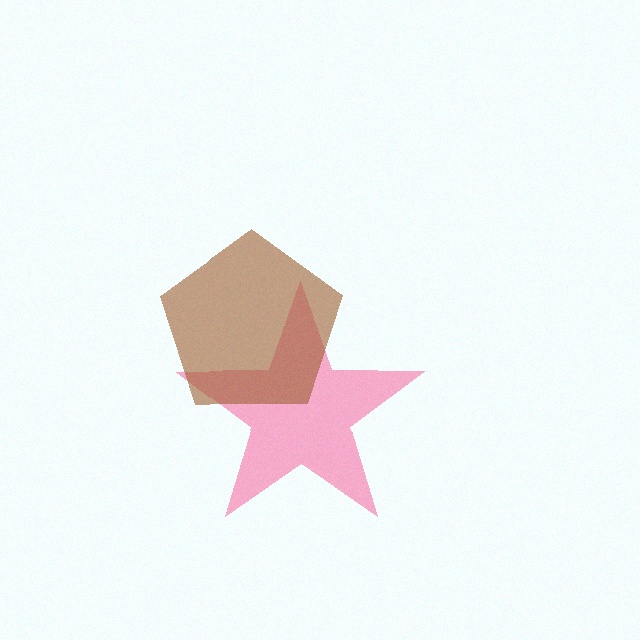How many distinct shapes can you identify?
There are 2 distinct shapes: a pink star, a brown pentagon.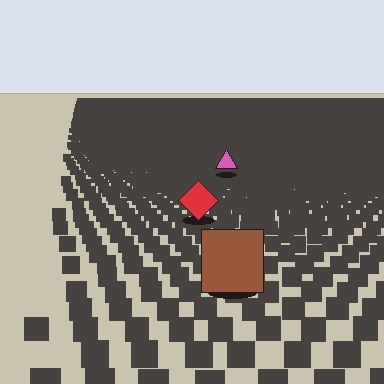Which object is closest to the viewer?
The brown square is closest. The texture marks near it are larger and more spread out.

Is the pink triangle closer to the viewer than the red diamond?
No. The red diamond is closer — you can tell from the texture gradient: the ground texture is coarser near it.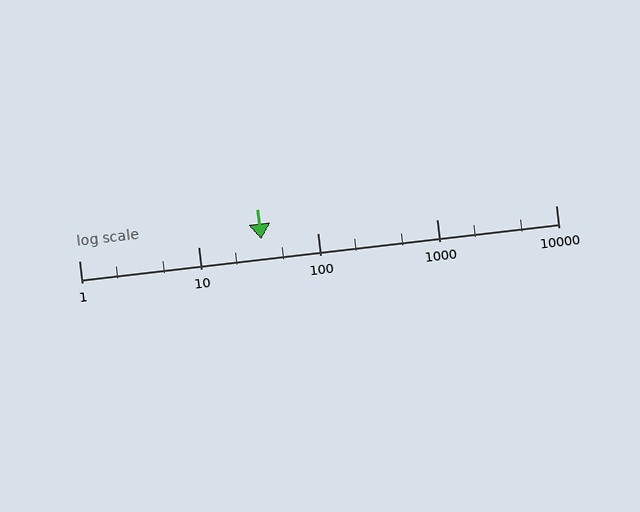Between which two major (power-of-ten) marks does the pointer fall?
The pointer is between 10 and 100.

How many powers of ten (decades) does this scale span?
The scale spans 4 decades, from 1 to 10000.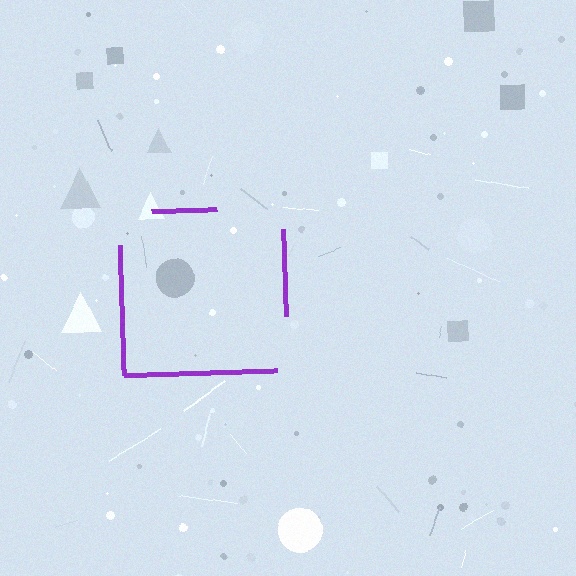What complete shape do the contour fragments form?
The contour fragments form a square.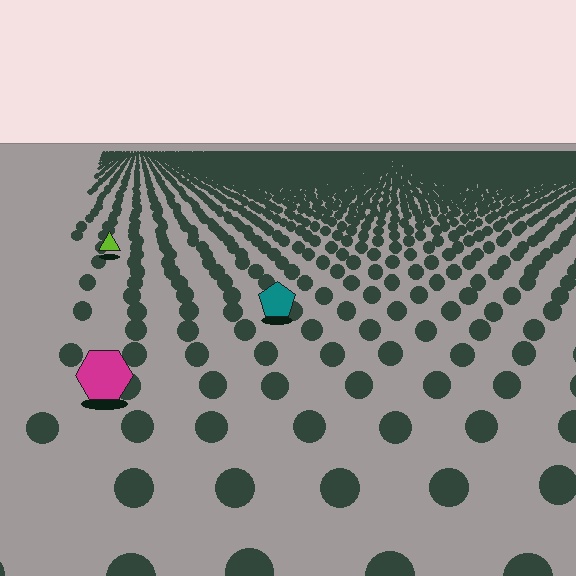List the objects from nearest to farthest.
From nearest to farthest: the magenta hexagon, the teal pentagon, the lime triangle.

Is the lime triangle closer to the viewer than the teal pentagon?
No. The teal pentagon is closer — you can tell from the texture gradient: the ground texture is coarser near it.